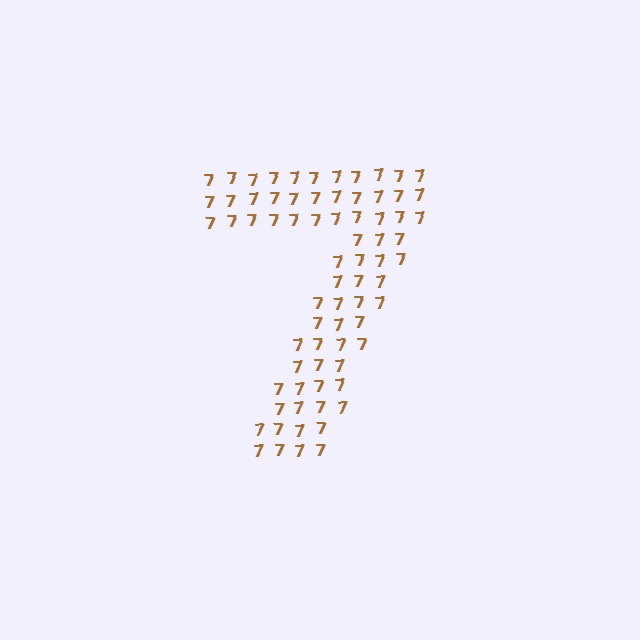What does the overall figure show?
The overall figure shows the digit 7.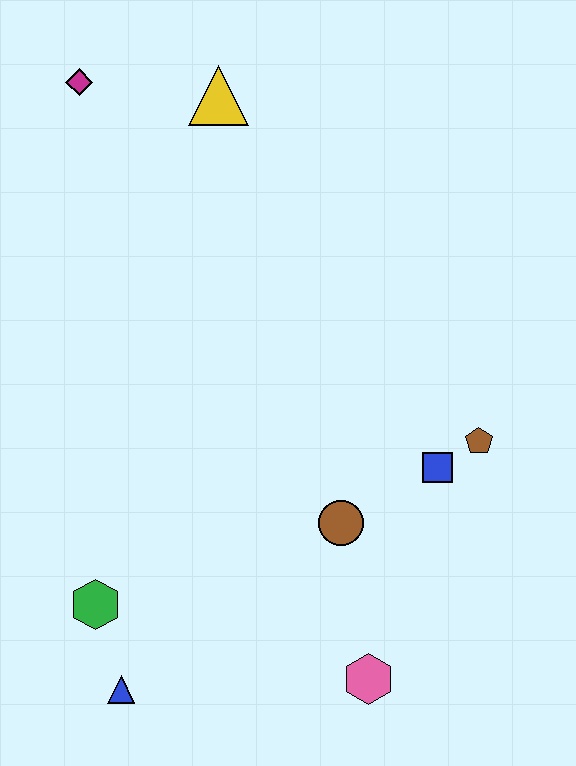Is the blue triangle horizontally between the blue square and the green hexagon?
Yes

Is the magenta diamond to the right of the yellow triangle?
No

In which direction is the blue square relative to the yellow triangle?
The blue square is below the yellow triangle.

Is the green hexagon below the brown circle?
Yes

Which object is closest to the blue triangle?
The green hexagon is closest to the blue triangle.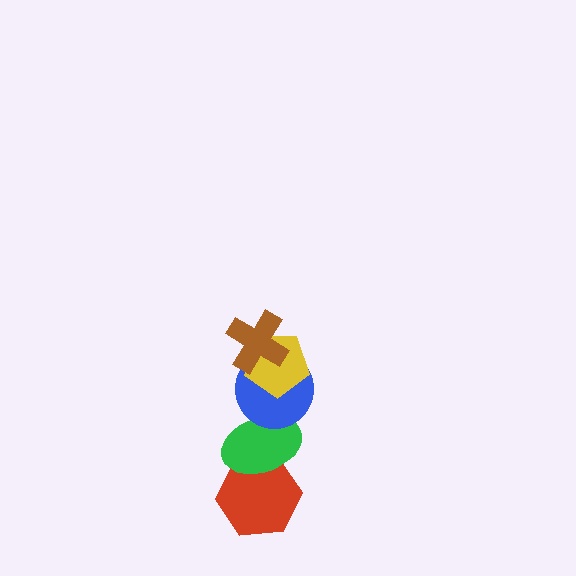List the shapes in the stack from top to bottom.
From top to bottom: the brown cross, the yellow pentagon, the blue circle, the green ellipse, the red hexagon.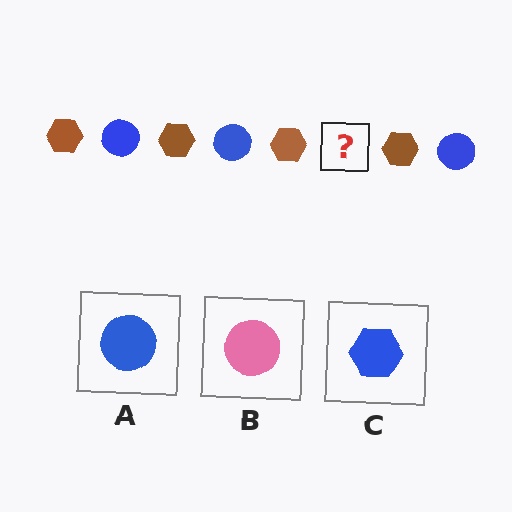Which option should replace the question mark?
Option A.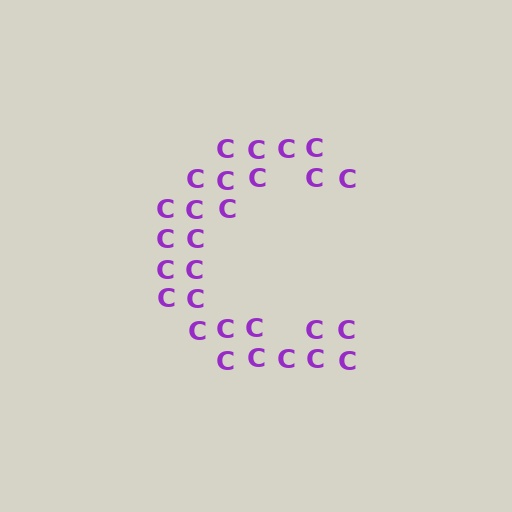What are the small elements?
The small elements are letter C's.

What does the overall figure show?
The overall figure shows the letter C.